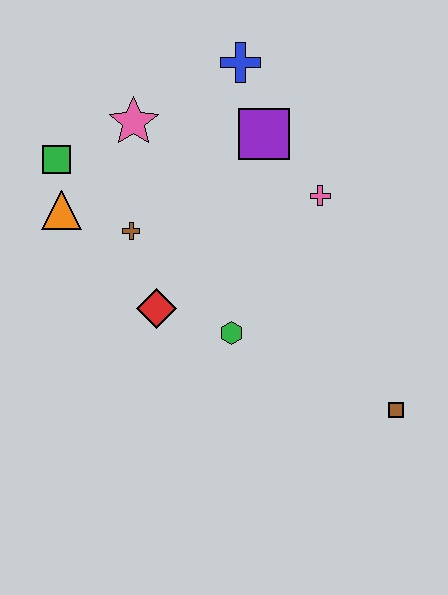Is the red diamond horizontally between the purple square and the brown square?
No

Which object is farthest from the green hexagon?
The blue cross is farthest from the green hexagon.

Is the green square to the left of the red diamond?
Yes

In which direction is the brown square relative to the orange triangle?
The brown square is to the right of the orange triangle.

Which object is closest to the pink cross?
The purple square is closest to the pink cross.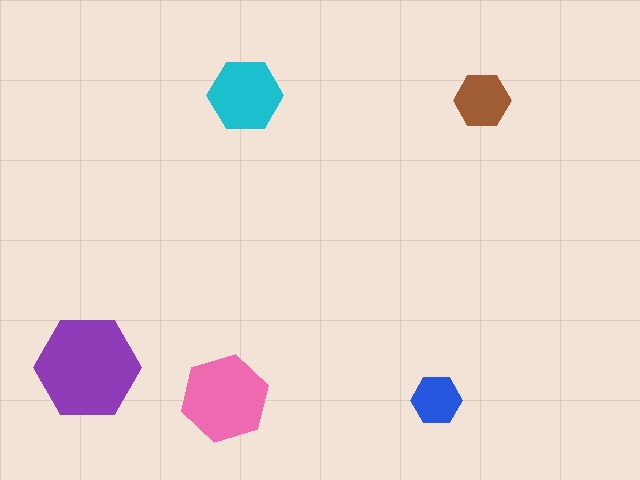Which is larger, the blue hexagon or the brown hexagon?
The brown one.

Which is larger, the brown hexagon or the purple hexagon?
The purple one.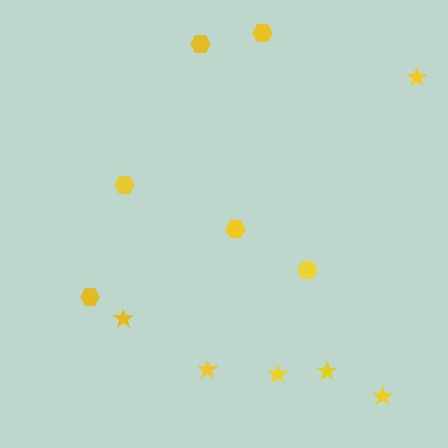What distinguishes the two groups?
There are 2 groups: one group of stars (6) and one group of hexagons (6).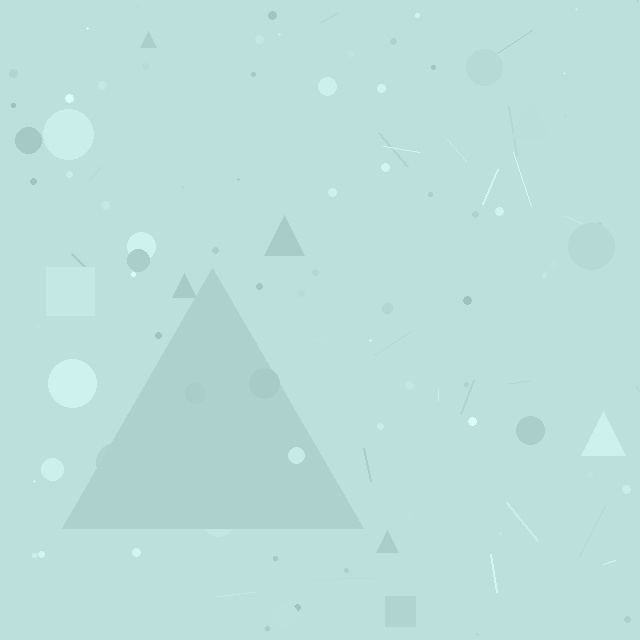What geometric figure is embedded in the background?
A triangle is embedded in the background.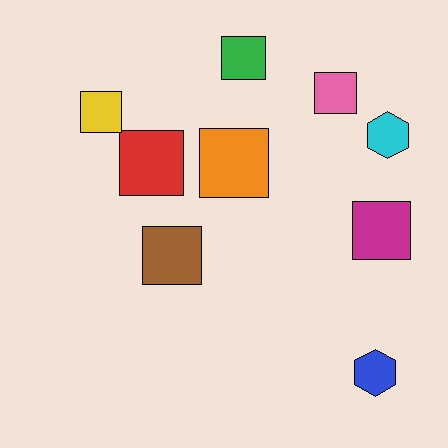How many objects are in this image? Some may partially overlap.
There are 9 objects.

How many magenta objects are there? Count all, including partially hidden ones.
There is 1 magenta object.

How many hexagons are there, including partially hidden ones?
There are 2 hexagons.